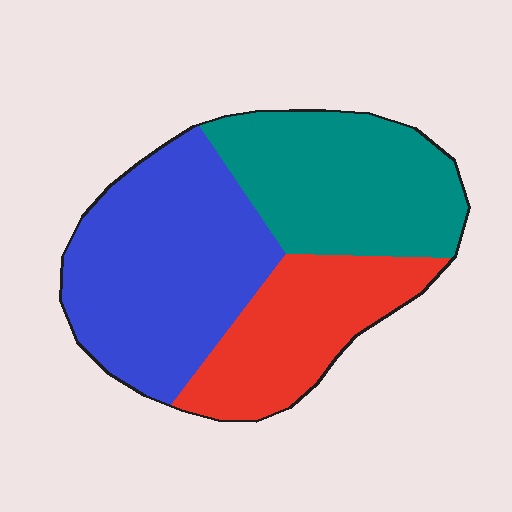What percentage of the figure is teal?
Teal covers around 35% of the figure.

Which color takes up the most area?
Blue, at roughly 40%.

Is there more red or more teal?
Teal.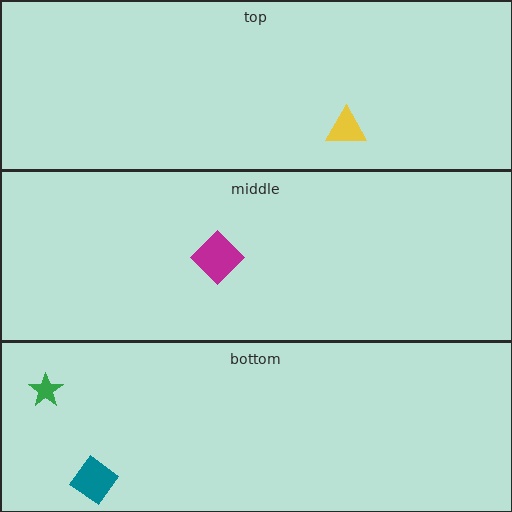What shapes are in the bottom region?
The teal diamond, the green star.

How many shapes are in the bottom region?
2.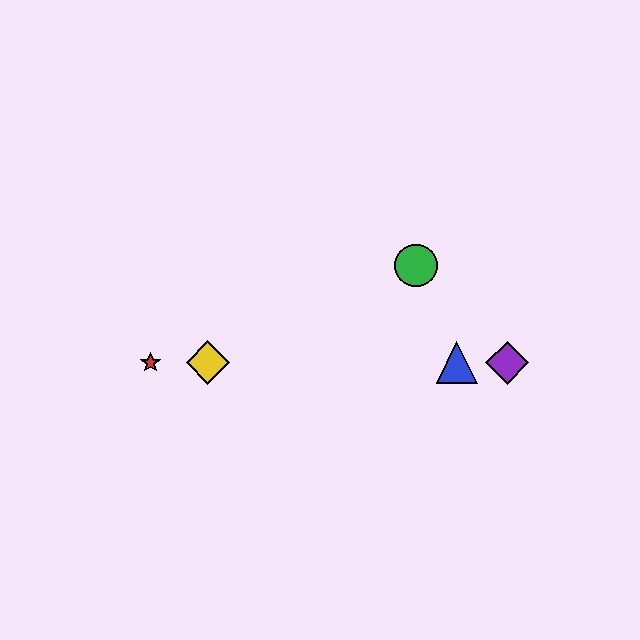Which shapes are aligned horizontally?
The red star, the blue triangle, the yellow diamond, the purple diamond are aligned horizontally.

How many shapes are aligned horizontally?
4 shapes (the red star, the blue triangle, the yellow diamond, the purple diamond) are aligned horizontally.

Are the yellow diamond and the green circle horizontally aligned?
No, the yellow diamond is at y≈363 and the green circle is at y≈266.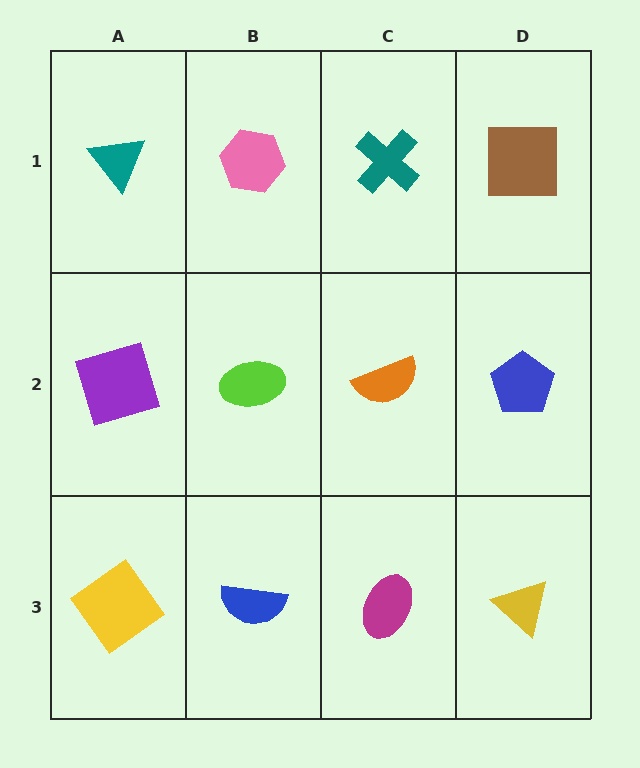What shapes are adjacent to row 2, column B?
A pink hexagon (row 1, column B), a blue semicircle (row 3, column B), a purple square (row 2, column A), an orange semicircle (row 2, column C).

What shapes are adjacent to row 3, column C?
An orange semicircle (row 2, column C), a blue semicircle (row 3, column B), a yellow triangle (row 3, column D).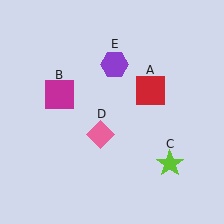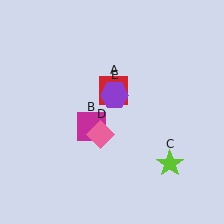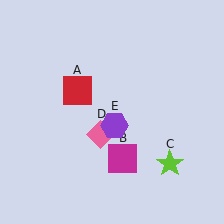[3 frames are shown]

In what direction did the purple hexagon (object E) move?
The purple hexagon (object E) moved down.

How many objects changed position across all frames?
3 objects changed position: red square (object A), magenta square (object B), purple hexagon (object E).